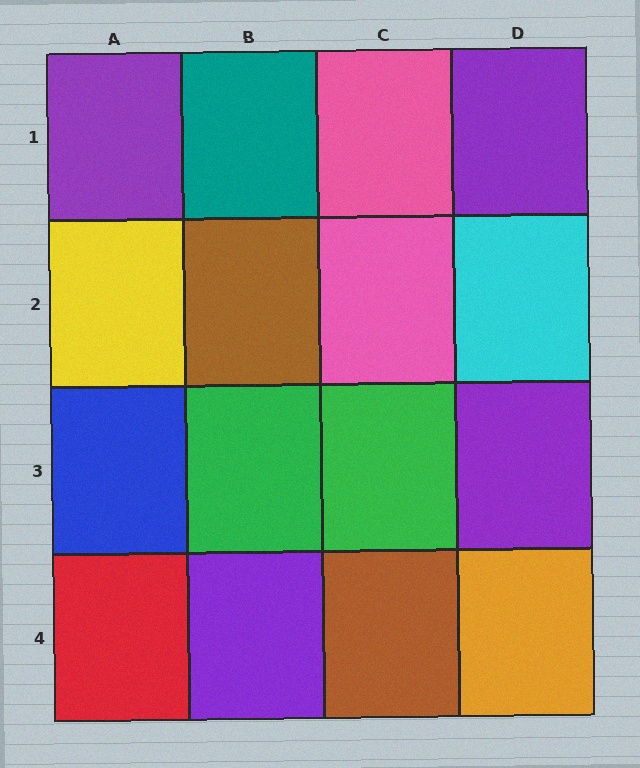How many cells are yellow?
1 cell is yellow.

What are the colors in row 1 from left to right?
Purple, teal, pink, purple.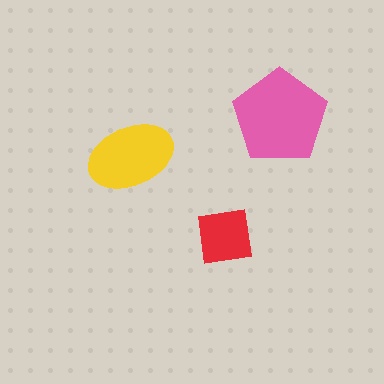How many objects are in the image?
There are 3 objects in the image.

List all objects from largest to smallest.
The pink pentagon, the yellow ellipse, the red square.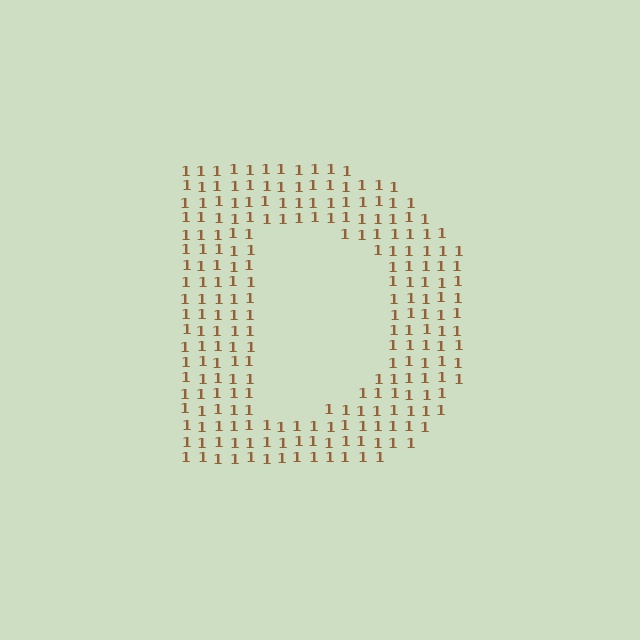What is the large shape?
The large shape is the letter D.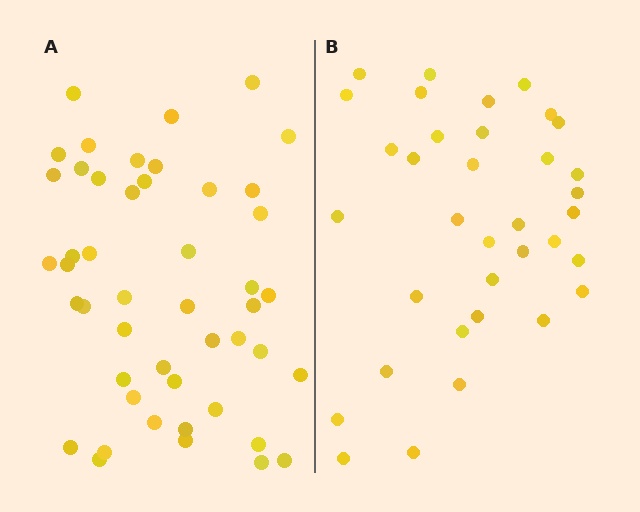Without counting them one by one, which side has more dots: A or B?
Region A (the left region) has more dots.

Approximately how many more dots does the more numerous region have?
Region A has roughly 12 or so more dots than region B.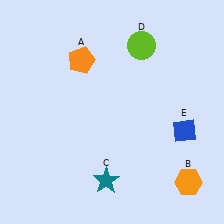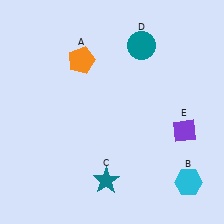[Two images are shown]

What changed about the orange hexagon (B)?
In Image 1, B is orange. In Image 2, it changed to cyan.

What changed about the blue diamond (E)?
In Image 1, E is blue. In Image 2, it changed to purple.